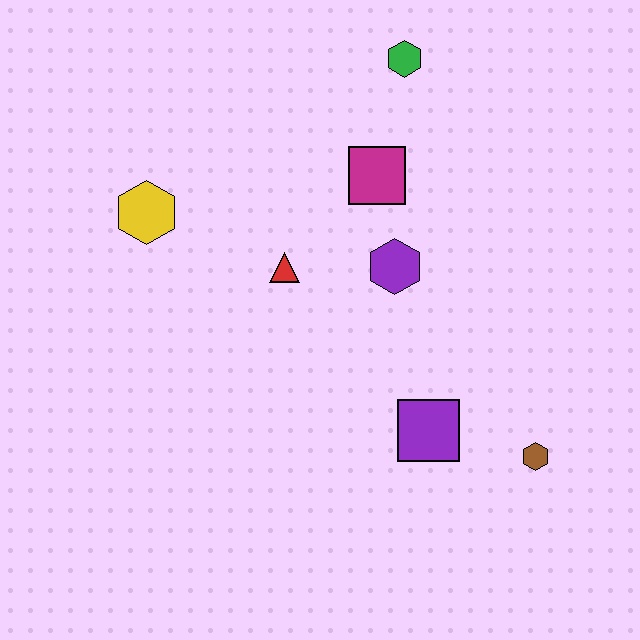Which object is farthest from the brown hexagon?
The yellow hexagon is farthest from the brown hexagon.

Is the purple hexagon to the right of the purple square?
No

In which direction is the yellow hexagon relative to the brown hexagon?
The yellow hexagon is to the left of the brown hexagon.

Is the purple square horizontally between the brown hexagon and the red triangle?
Yes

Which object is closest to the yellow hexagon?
The red triangle is closest to the yellow hexagon.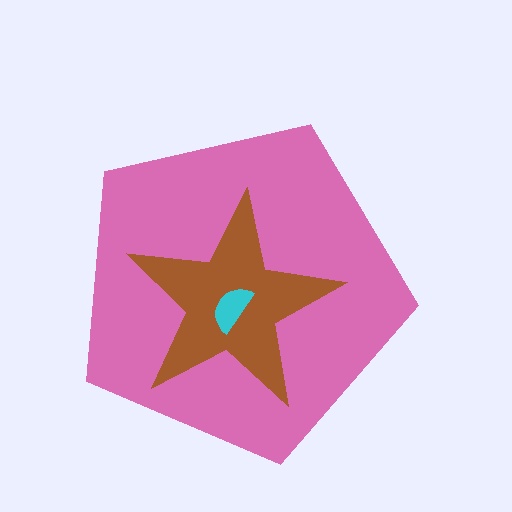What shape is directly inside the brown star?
The cyan semicircle.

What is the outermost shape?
The pink pentagon.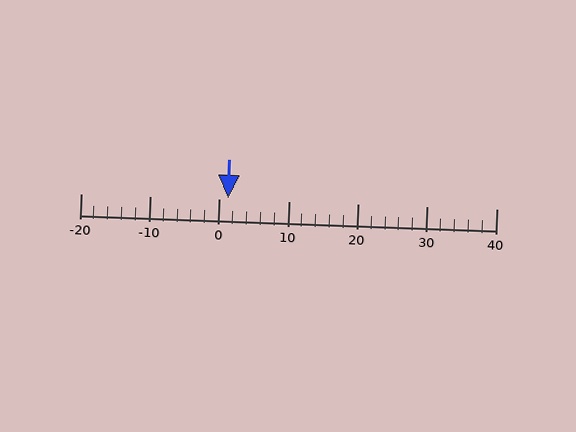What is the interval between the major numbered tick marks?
The major tick marks are spaced 10 units apart.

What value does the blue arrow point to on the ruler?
The blue arrow points to approximately 1.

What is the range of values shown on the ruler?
The ruler shows values from -20 to 40.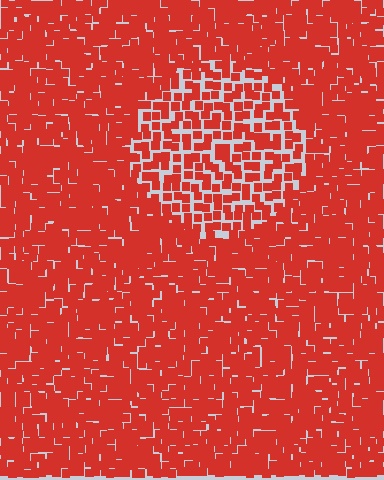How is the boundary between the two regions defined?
The boundary is defined by a change in element density (approximately 1.7x ratio). All elements are the same color, size, and shape.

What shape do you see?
I see a circle.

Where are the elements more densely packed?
The elements are more densely packed outside the circle boundary.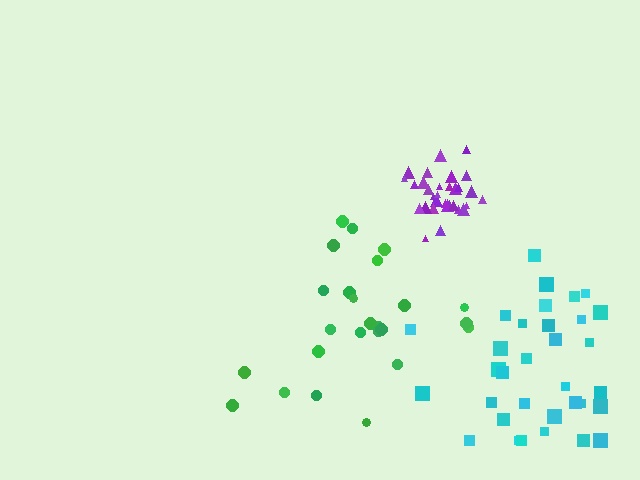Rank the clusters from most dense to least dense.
purple, cyan, green.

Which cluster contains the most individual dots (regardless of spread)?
Cyan (34).